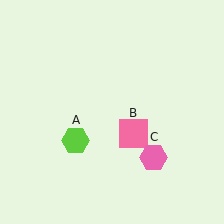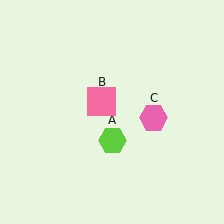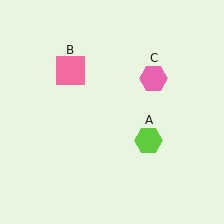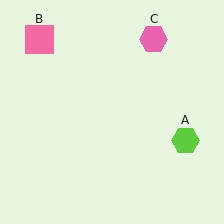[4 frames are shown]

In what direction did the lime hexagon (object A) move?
The lime hexagon (object A) moved right.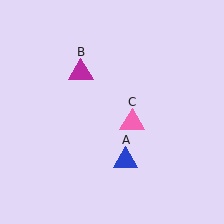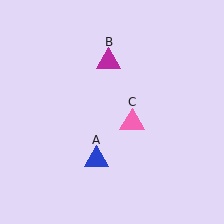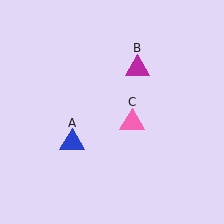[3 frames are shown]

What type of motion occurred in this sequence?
The blue triangle (object A), magenta triangle (object B) rotated clockwise around the center of the scene.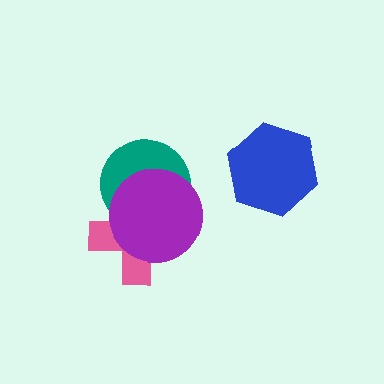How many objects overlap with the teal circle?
2 objects overlap with the teal circle.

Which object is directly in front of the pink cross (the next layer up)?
The teal circle is directly in front of the pink cross.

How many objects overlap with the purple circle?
2 objects overlap with the purple circle.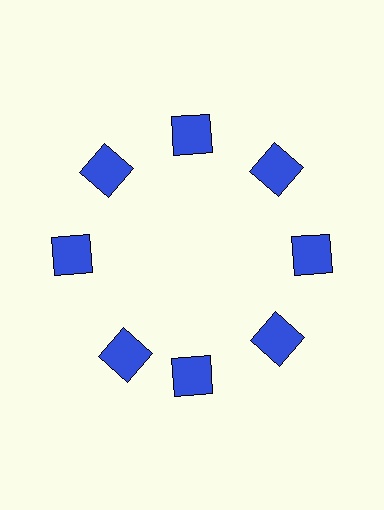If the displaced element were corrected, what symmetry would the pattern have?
It would have 8-fold rotational symmetry — the pattern would map onto itself every 45 degrees.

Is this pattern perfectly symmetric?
No. The 8 blue squares are arranged in a ring, but one element near the 8 o'clock position is rotated out of alignment along the ring, breaking the 8-fold rotational symmetry.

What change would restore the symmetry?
The symmetry would be restored by rotating it back into even spacing with its neighbors so that all 8 squares sit at equal angles and equal distance from the center.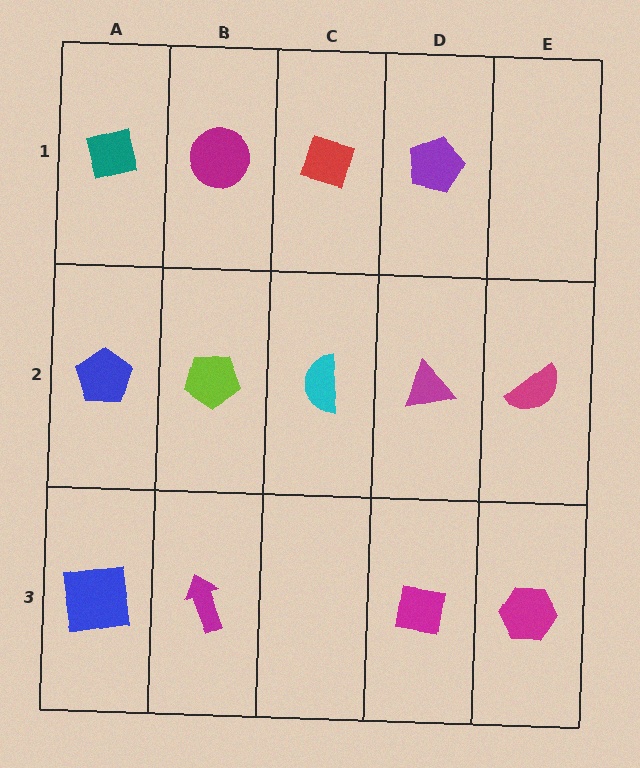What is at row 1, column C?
A red diamond.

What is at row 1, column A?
A teal square.